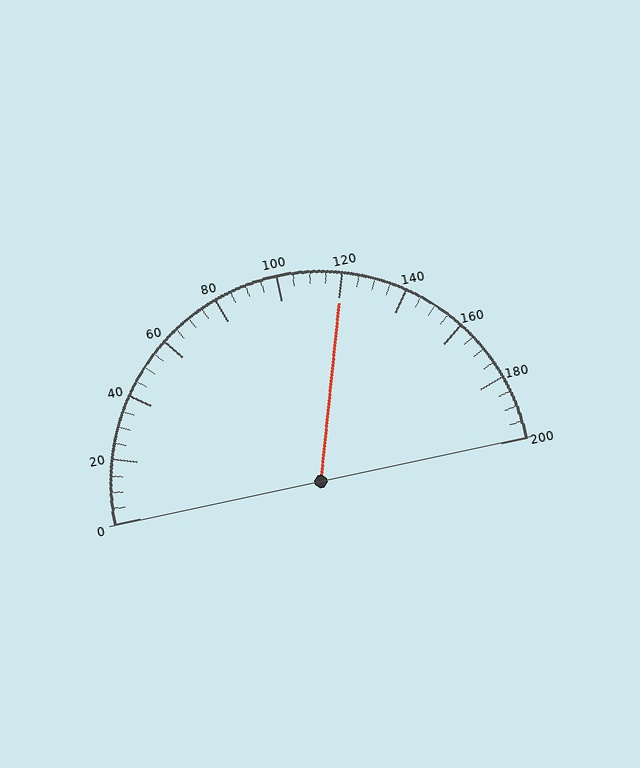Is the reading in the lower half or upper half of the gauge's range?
The reading is in the upper half of the range (0 to 200).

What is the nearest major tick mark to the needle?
The nearest major tick mark is 120.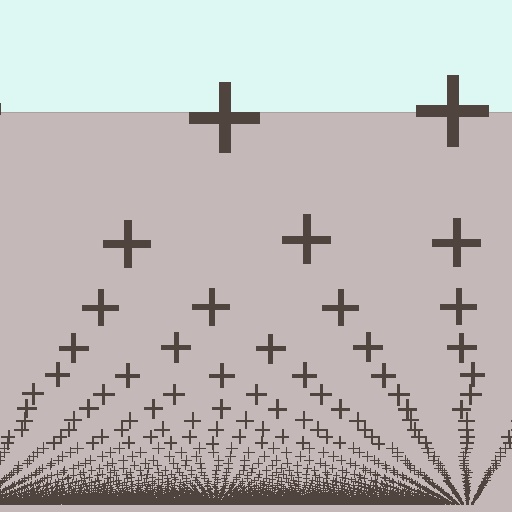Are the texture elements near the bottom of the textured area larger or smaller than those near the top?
Smaller. The gradient is inverted — elements near the bottom are smaller and denser.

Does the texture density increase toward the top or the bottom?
Density increases toward the bottom.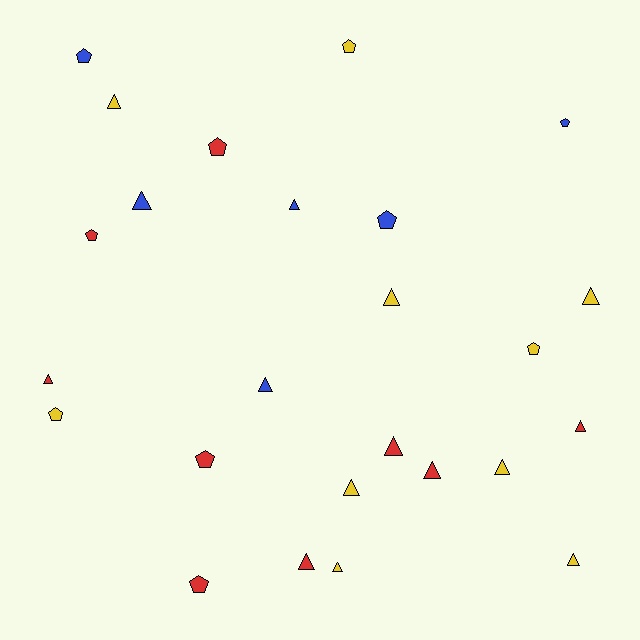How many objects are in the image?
There are 25 objects.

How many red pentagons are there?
There are 4 red pentagons.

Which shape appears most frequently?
Triangle, with 15 objects.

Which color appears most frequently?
Yellow, with 10 objects.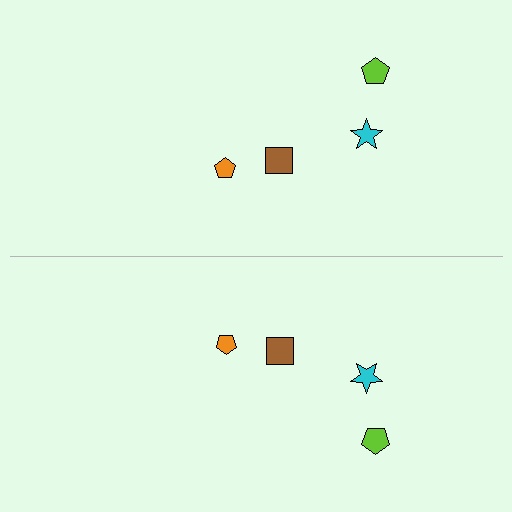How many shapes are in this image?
There are 8 shapes in this image.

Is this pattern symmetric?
Yes, this pattern has bilateral (reflection) symmetry.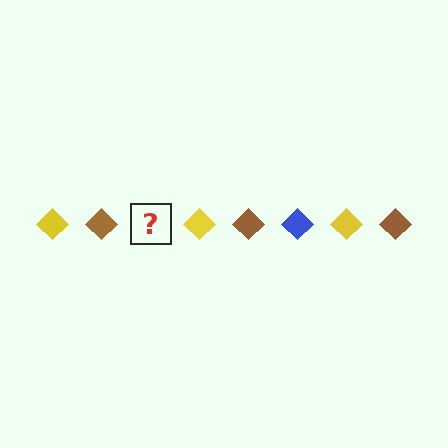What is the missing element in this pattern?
The missing element is a blue diamond.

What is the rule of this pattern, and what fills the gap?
The rule is that the pattern cycles through yellow, brown, blue diamonds. The gap should be filled with a blue diamond.